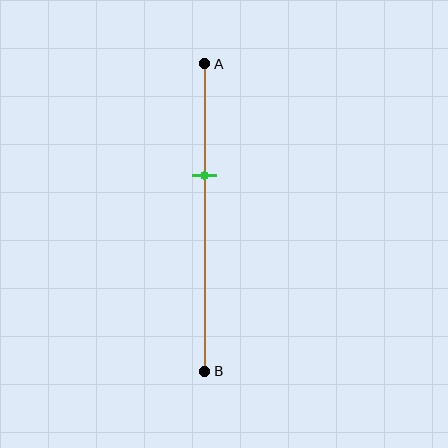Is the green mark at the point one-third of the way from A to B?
No, the mark is at about 35% from A, not at the 33% one-third point.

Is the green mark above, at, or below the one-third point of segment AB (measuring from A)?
The green mark is below the one-third point of segment AB.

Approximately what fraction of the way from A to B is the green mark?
The green mark is approximately 35% of the way from A to B.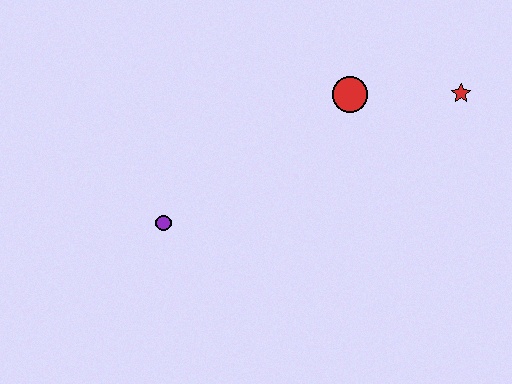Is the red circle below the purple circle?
No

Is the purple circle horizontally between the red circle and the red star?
No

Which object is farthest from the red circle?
The purple circle is farthest from the red circle.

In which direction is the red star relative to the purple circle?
The red star is to the right of the purple circle.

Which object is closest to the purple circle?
The red circle is closest to the purple circle.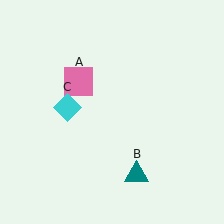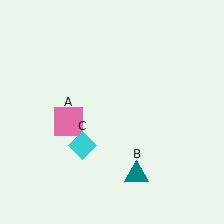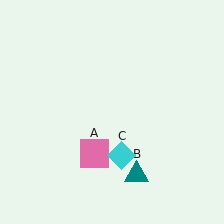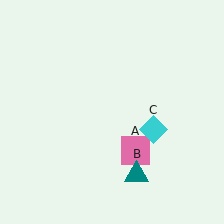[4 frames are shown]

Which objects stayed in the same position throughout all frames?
Teal triangle (object B) remained stationary.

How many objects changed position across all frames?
2 objects changed position: pink square (object A), cyan diamond (object C).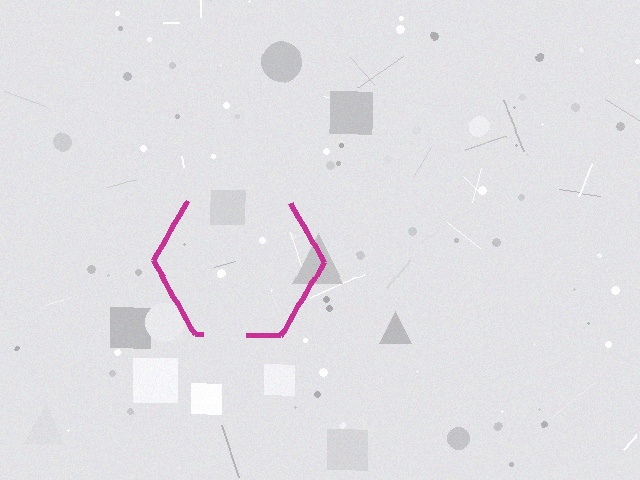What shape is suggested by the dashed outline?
The dashed outline suggests a hexagon.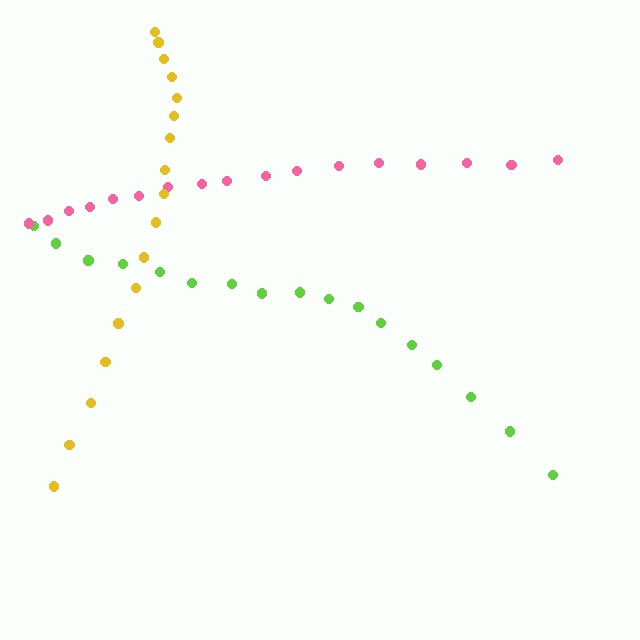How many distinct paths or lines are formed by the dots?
There are 3 distinct paths.